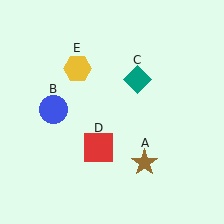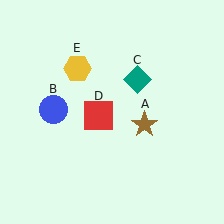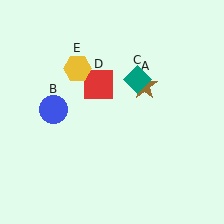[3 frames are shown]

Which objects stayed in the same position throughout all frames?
Blue circle (object B) and teal diamond (object C) and yellow hexagon (object E) remained stationary.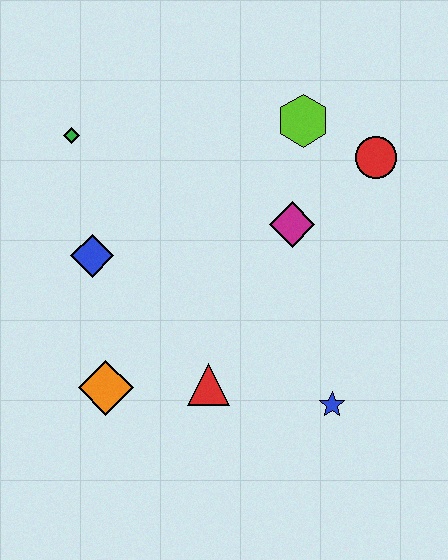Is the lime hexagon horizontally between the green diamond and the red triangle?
No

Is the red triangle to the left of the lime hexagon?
Yes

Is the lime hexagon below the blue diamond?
No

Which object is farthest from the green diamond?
The blue star is farthest from the green diamond.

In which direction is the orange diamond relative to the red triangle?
The orange diamond is to the left of the red triangle.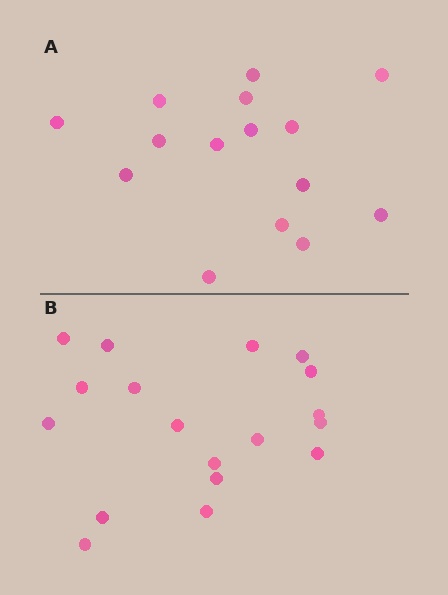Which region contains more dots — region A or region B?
Region B (the bottom region) has more dots.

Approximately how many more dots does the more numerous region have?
Region B has just a few more — roughly 2 or 3 more dots than region A.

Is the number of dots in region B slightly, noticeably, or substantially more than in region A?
Region B has only slightly more — the two regions are fairly close. The ratio is roughly 1.2 to 1.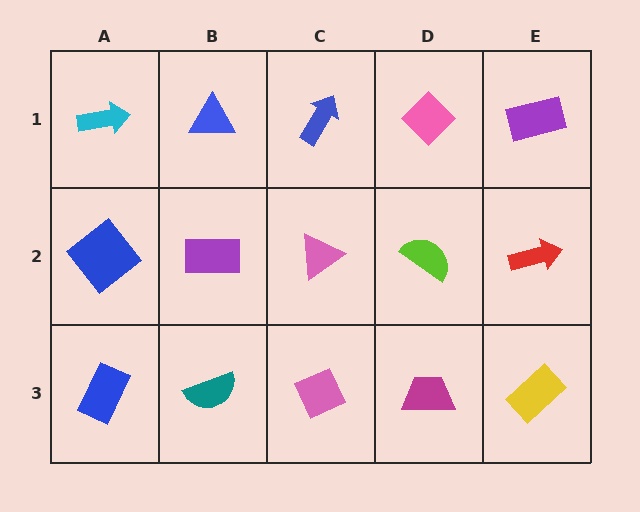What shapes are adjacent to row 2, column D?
A pink diamond (row 1, column D), a magenta trapezoid (row 3, column D), a pink triangle (row 2, column C), a red arrow (row 2, column E).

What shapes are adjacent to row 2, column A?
A cyan arrow (row 1, column A), a blue rectangle (row 3, column A), a purple rectangle (row 2, column B).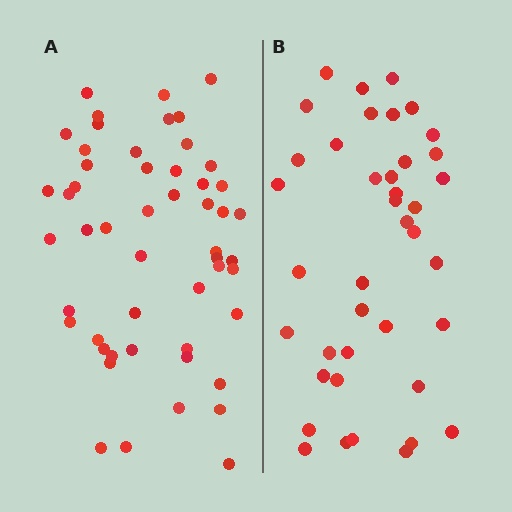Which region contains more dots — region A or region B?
Region A (the left region) has more dots.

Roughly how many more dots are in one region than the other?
Region A has roughly 12 or so more dots than region B.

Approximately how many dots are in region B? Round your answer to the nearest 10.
About 40 dots.